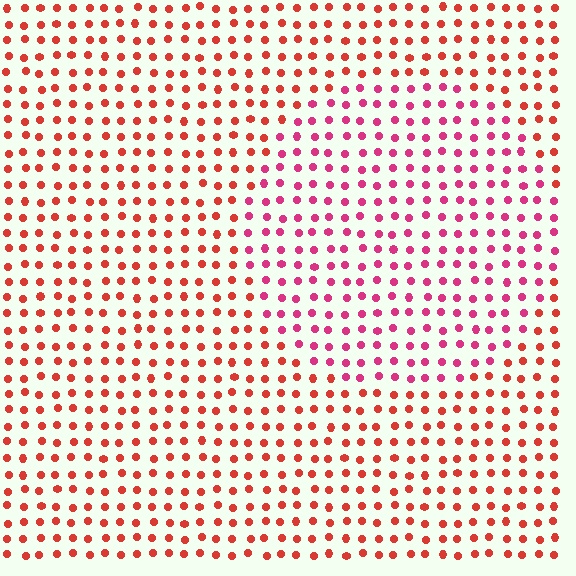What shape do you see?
I see a circle.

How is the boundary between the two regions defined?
The boundary is defined purely by a slight shift in hue (about 32 degrees). Spacing, size, and orientation are identical on both sides.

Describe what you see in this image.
The image is filled with small red elements in a uniform arrangement. A circle-shaped region is visible where the elements are tinted to a slightly different hue, forming a subtle color boundary.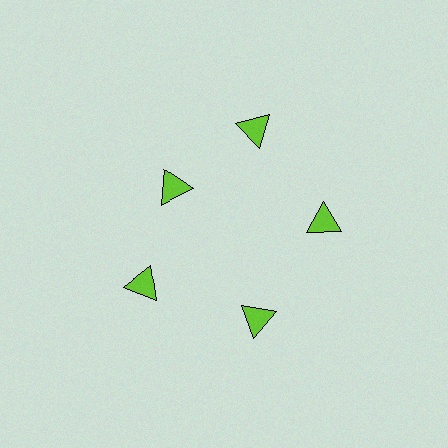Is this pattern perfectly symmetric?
No. The 5 lime triangles are arranged in a ring, but one element near the 10 o'clock position is pulled inward toward the center, breaking the 5-fold rotational symmetry.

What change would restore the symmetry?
The symmetry would be restored by moving it outward, back onto the ring so that all 5 triangles sit at equal angles and equal distance from the center.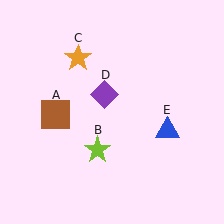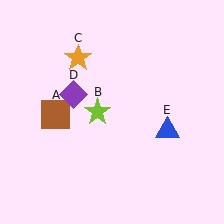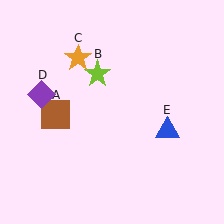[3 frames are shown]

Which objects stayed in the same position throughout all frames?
Brown square (object A) and orange star (object C) and blue triangle (object E) remained stationary.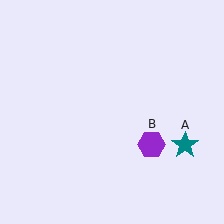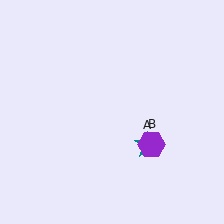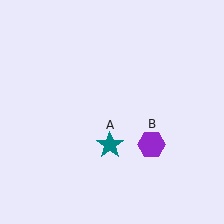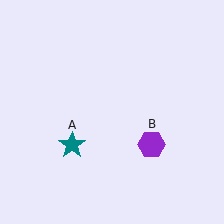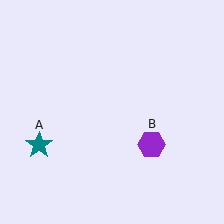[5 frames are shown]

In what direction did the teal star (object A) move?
The teal star (object A) moved left.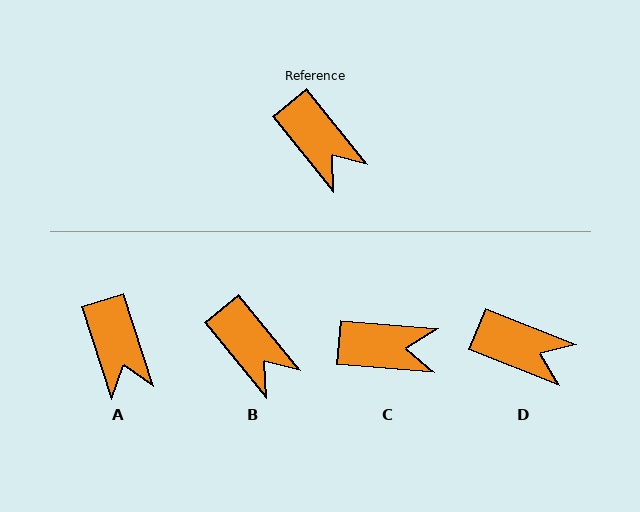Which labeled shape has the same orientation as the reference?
B.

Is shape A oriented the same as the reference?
No, it is off by about 22 degrees.